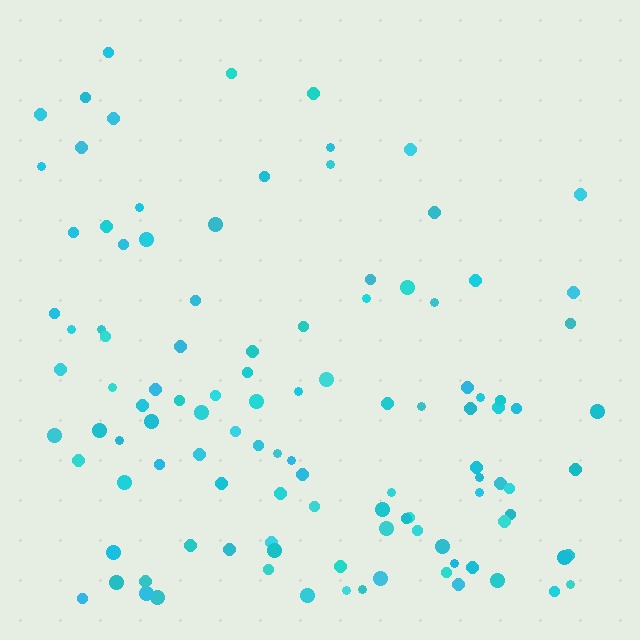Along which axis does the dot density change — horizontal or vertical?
Vertical.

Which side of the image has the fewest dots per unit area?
The top.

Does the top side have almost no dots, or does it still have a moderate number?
Still a moderate number, just noticeably fewer than the bottom.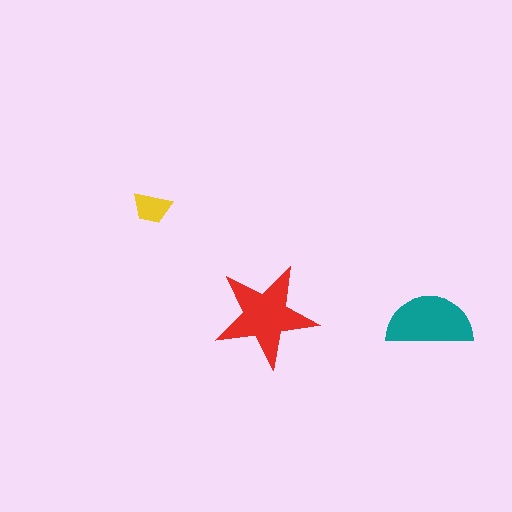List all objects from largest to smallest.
The red star, the teal semicircle, the yellow trapezoid.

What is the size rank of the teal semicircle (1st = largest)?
2nd.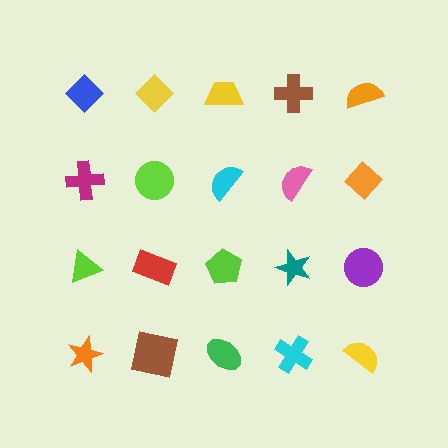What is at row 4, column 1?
An orange star.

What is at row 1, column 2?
A yellow diamond.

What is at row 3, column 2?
A red rectangle.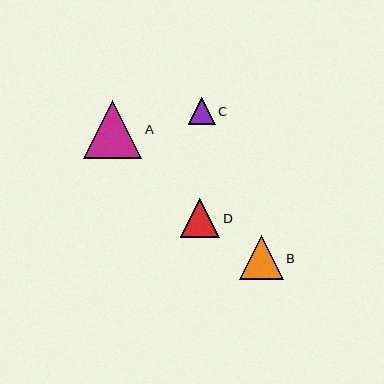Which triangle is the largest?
Triangle A is the largest with a size of approximately 59 pixels.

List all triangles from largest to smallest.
From largest to smallest: A, B, D, C.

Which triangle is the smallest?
Triangle C is the smallest with a size of approximately 27 pixels.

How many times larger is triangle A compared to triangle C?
Triangle A is approximately 2.2 times the size of triangle C.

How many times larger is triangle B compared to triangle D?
Triangle B is approximately 1.1 times the size of triangle D.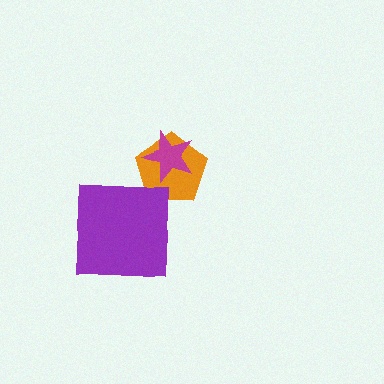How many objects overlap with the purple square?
0 objects overlap with the purple square.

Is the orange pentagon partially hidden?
Yes, it is partially covered by another shape.